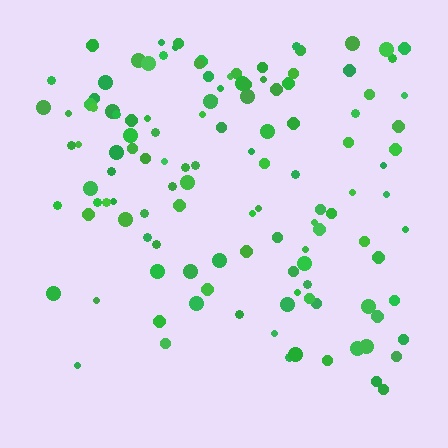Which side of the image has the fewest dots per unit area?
The bottom.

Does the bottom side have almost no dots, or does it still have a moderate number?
Still a moderate number, just noticeably fewer than the top.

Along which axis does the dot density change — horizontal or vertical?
Vertical.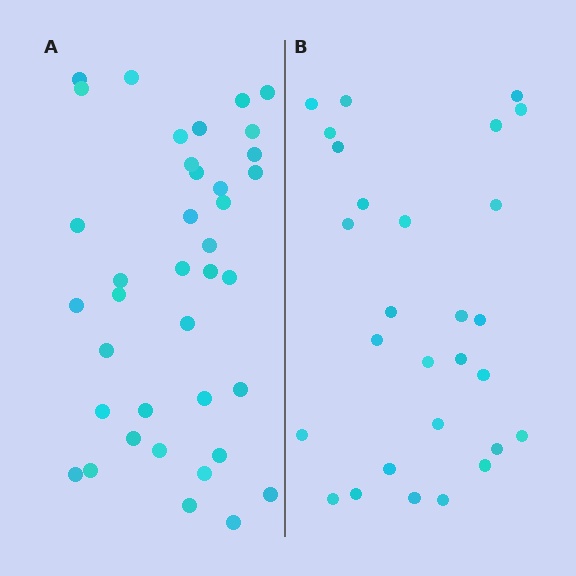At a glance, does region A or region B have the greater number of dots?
Region A (the left region) has more dots.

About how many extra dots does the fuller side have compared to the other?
Region A has roughly 10 or so more dots than region B.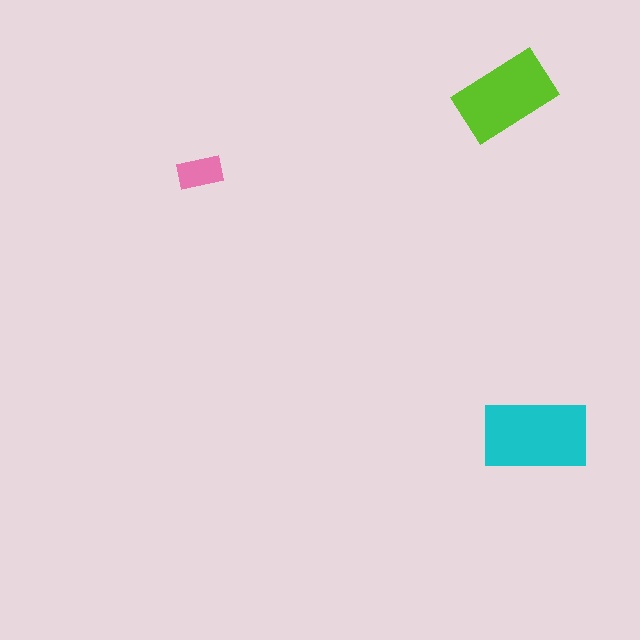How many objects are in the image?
There are 3 objects in the image.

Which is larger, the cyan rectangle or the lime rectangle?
The cyan one.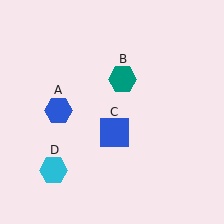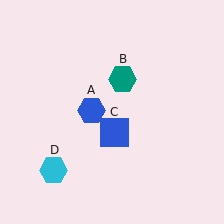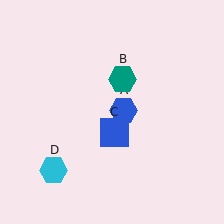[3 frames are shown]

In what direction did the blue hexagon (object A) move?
The blue hexagon (object A) moved right.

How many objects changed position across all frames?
1 object changed position: blue hexagon (object A).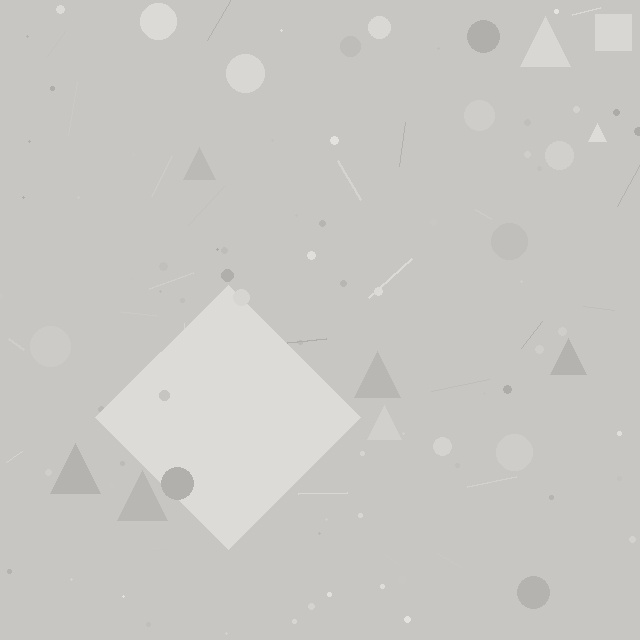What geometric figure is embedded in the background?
A diamond is embedded in the background.